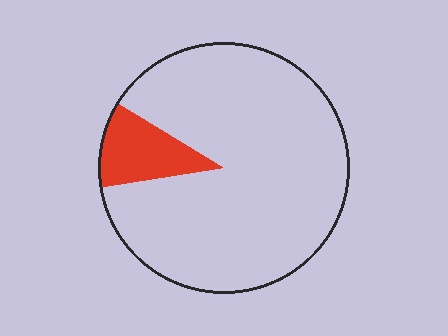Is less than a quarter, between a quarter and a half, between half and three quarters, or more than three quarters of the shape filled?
Less than a quarter.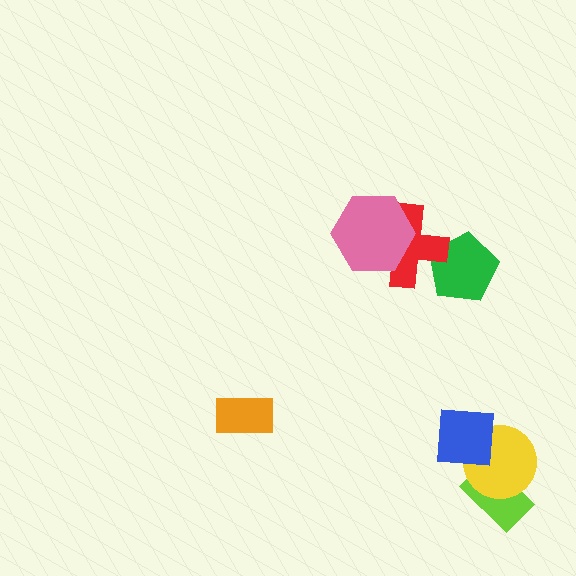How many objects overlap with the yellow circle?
2 objects overlap with the yellow circle.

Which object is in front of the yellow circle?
The blue square is in front of the yellow circle.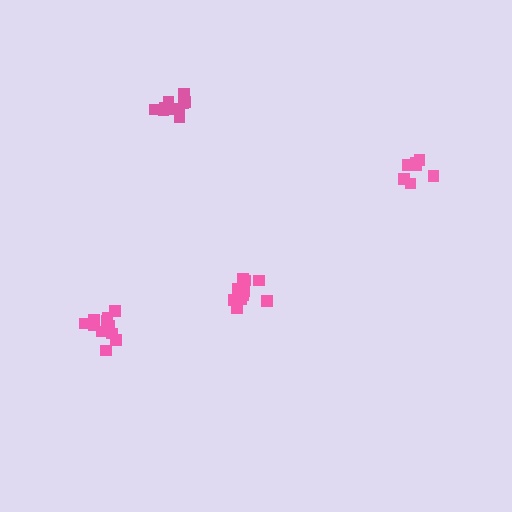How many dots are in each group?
Group 1: 11 dots, Group 2: 10 dots, Group 3: 11 dots, Group 4: 7 dots (39 total).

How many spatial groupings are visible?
There are 4 spatial groupings.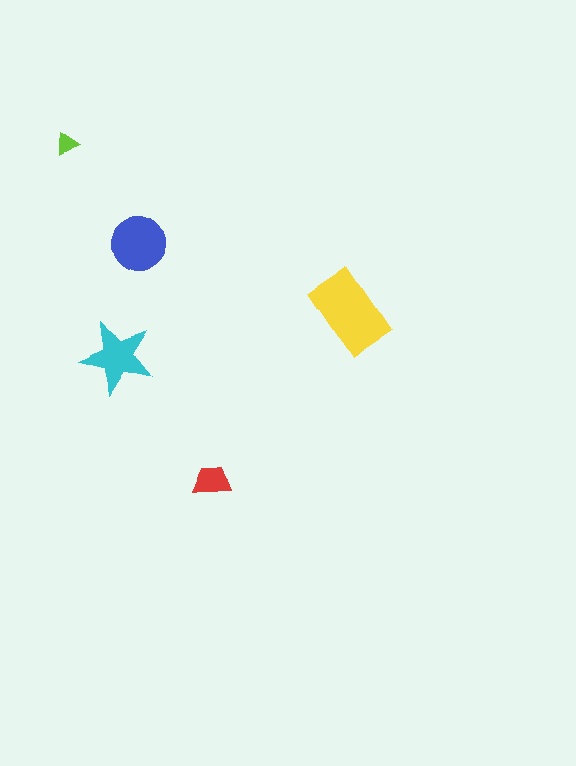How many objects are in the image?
There are 5 objects in the image.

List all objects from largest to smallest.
The yellow rectangle, the blue circle, the cyan star, the red trapezoid, the lime triangle.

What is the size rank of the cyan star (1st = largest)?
3rd.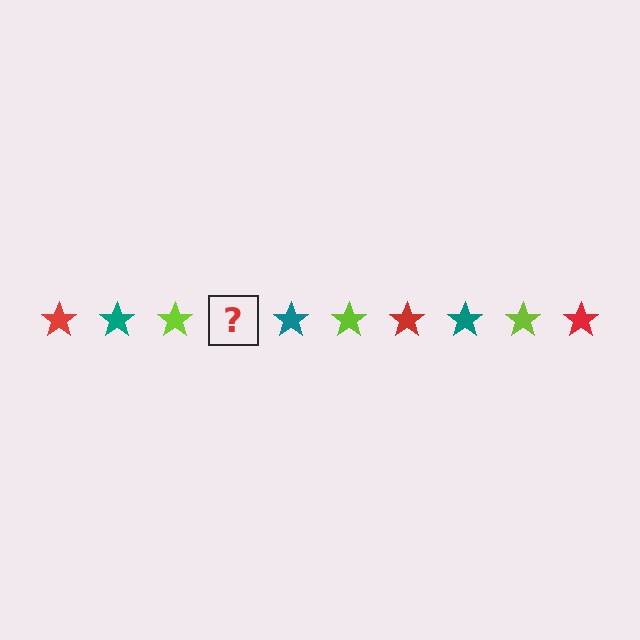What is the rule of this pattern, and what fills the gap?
The rule is that the pattern cycles through red, teal, lime stars. The gap should be filled with a red star.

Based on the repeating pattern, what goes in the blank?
The blank should be a red star.